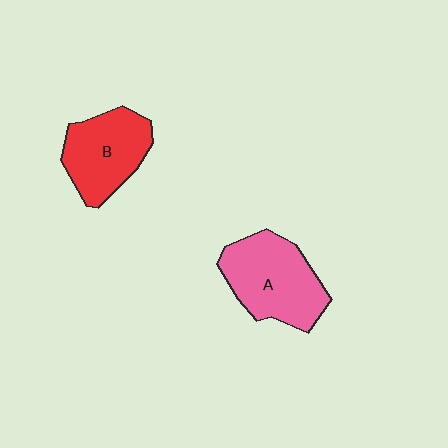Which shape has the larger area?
Shape A (pink).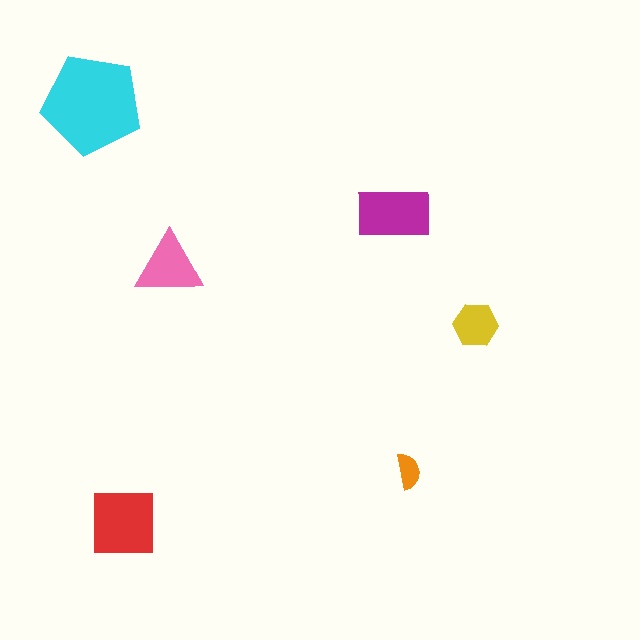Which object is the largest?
The cyan pentagon.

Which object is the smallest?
The orange semicircle.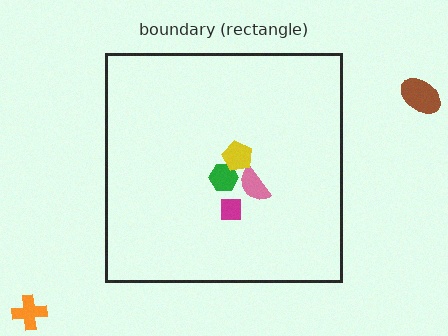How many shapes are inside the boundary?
4 inside, 2 outside.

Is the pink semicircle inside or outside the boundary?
Inside.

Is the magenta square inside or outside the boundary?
Inside.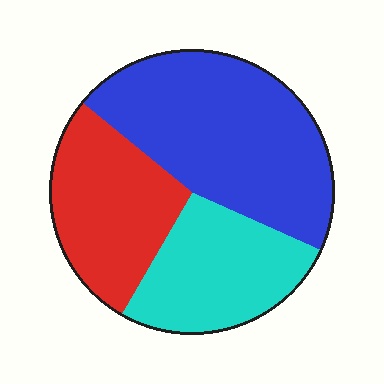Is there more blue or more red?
Blue.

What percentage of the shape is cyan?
Cyan covers roughly 25% of the shape.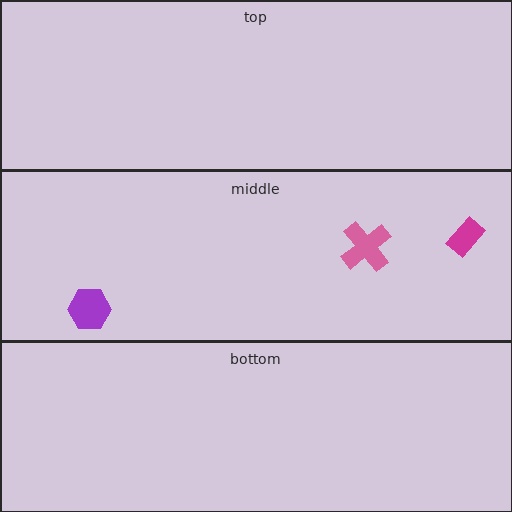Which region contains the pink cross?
The middle region.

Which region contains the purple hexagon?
The middle region.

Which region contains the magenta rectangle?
The middle region.